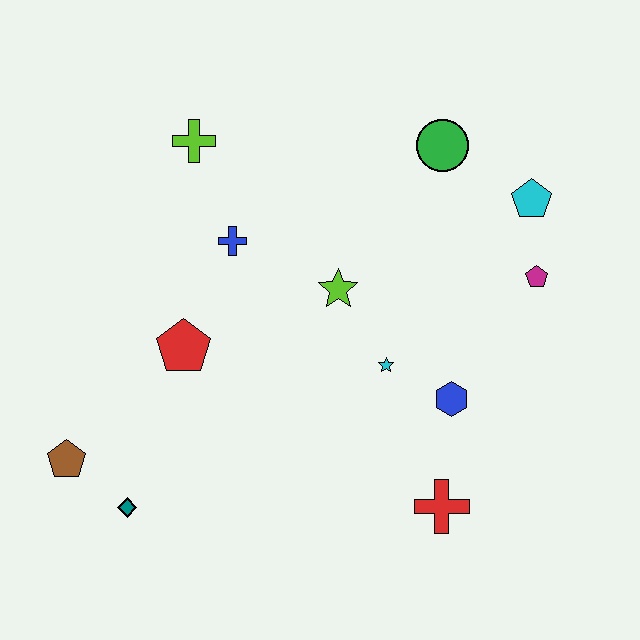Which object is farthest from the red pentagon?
The cyan pentagon is farthest from the red pentagon.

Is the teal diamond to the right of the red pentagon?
No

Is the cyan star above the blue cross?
No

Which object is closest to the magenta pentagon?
The cyan pentagon is closest to the magenta pentagon.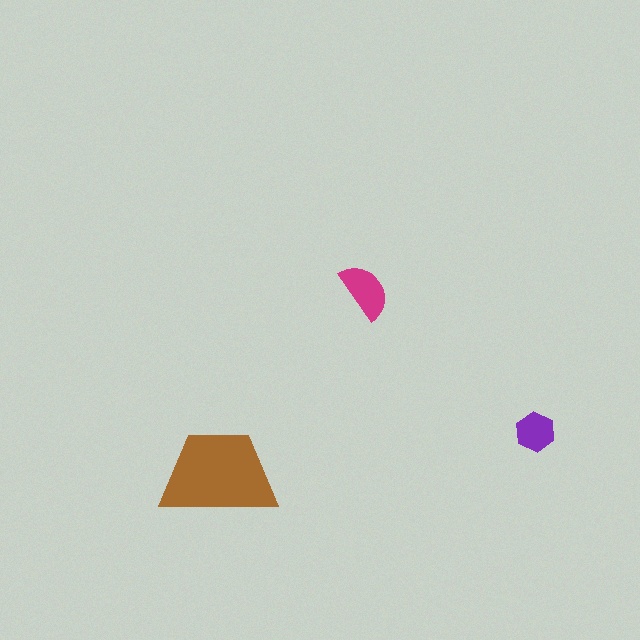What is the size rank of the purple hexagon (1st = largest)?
3rd.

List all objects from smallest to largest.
The purple hexagon, the magenta semicircle, the brown trapezoid.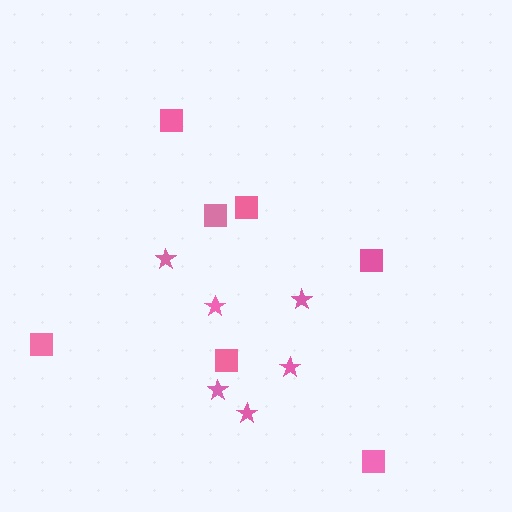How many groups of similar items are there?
There are 2 groups: one group of stars (6) and one group of squares (7).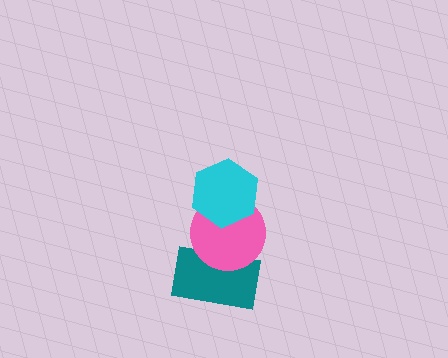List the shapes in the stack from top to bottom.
From top to bottom: the cyan hexagon, the pink circle, the teal rectangle.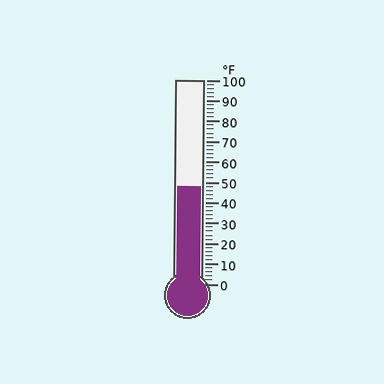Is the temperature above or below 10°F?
The temperature is above 10°F.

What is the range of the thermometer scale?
The thermometer scale ranges from 0°F to 100°F.